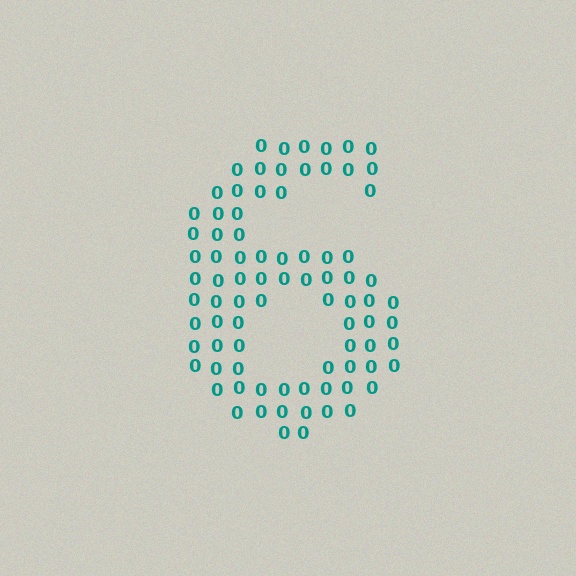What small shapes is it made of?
It is made of small digit 0's.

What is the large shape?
The large shape is the digit 6.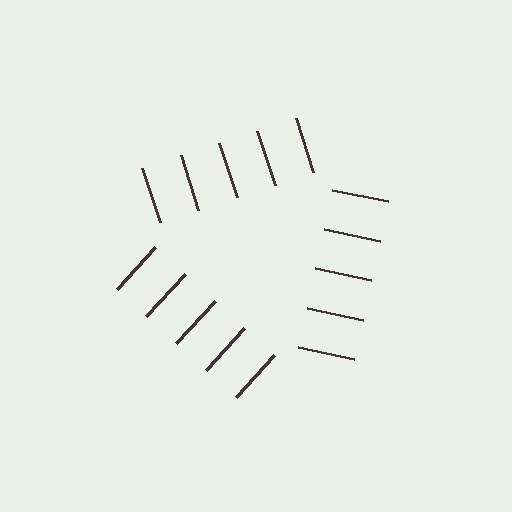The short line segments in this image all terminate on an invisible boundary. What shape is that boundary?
An illusory triangle — the line segments terminate on its edges but no continuous stroke is drawn.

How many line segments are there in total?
15 — 5 along each of the 3 edges.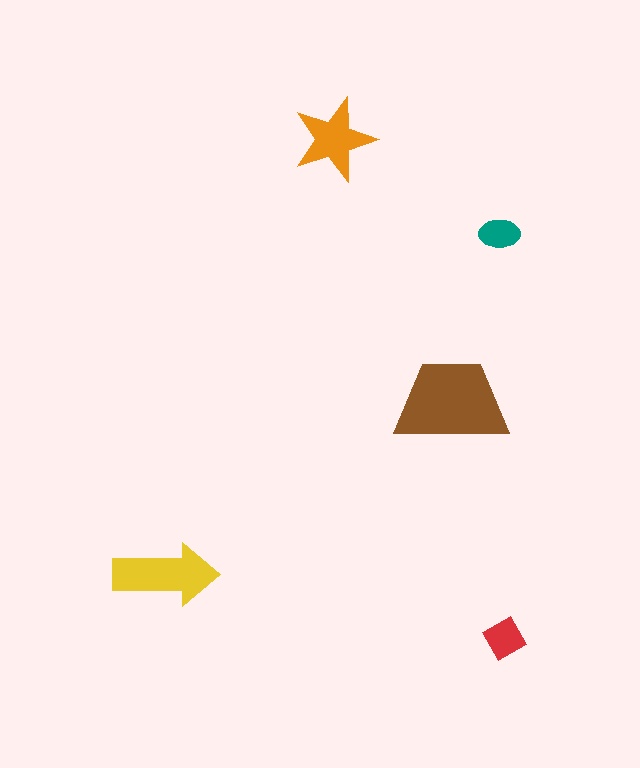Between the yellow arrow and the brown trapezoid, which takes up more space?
The brown trapezoid.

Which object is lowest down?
The red diamond is bottommost.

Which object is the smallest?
The teal ellipse.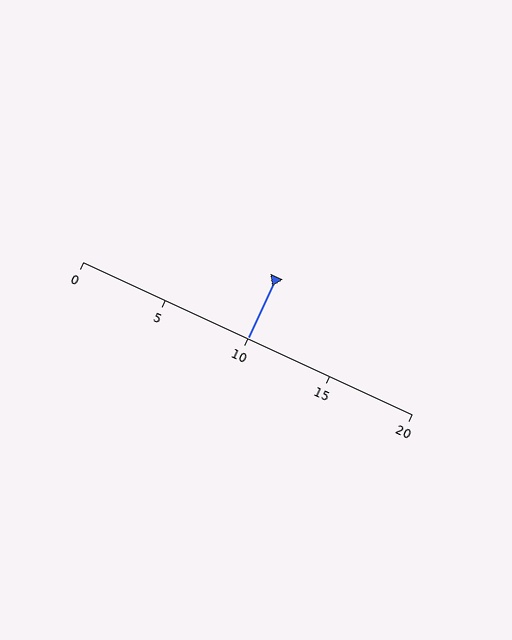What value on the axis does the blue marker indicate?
The marker indicates approximately 10.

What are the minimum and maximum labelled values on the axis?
The axis runs from 0 to 20.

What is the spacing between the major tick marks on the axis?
The major ticks are spaced 5 apart.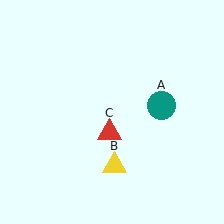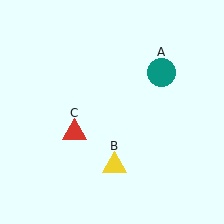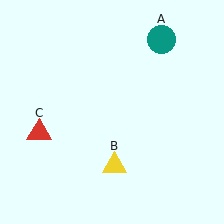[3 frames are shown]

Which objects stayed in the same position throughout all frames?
Yellow triangle (object B) remained stationary.